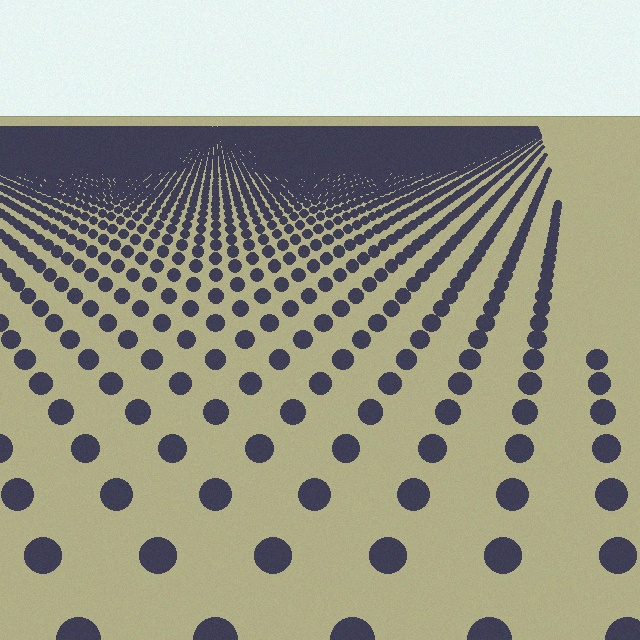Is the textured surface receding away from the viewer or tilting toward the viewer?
The surface is receding away from the viewer. Texture elements get smaller and denser toward the top.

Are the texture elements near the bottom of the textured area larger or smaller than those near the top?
Larger. Near the bottom, elements are closer to the viewer and appear at a bigger on-screen size.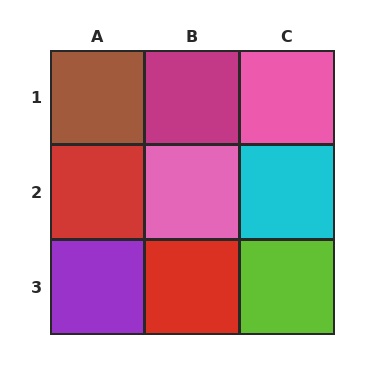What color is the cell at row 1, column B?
Magenta.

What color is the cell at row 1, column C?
Pink.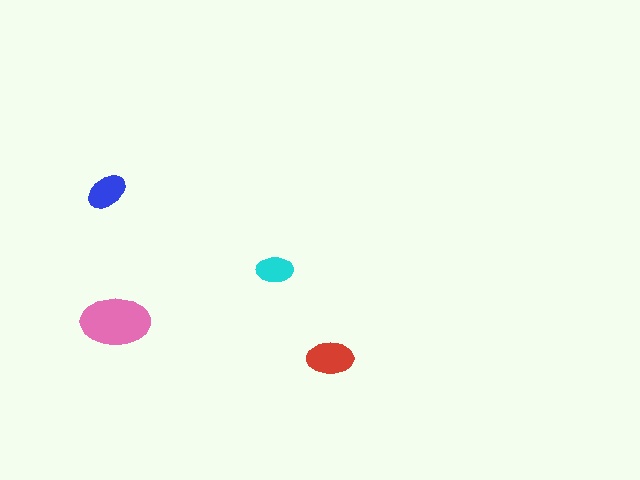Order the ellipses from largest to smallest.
the pink one, the red one, the blue one, the cyan one.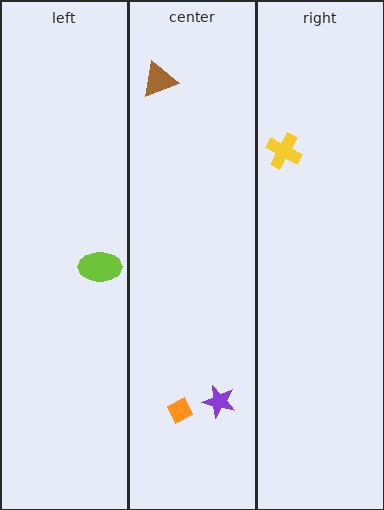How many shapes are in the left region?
1.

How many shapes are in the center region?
3.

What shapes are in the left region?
The lime ellipse.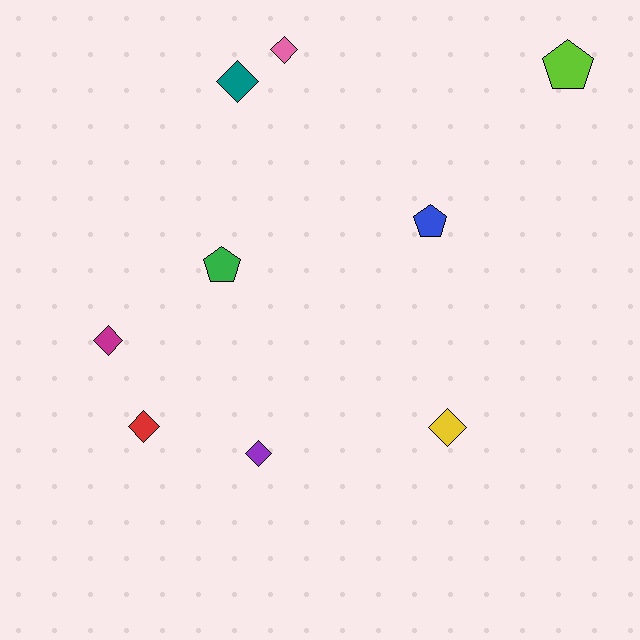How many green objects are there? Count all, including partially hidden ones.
There is 1 green object.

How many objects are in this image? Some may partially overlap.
There are 9 objects.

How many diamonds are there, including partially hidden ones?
There are 6 diamonds.